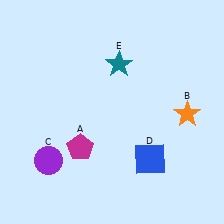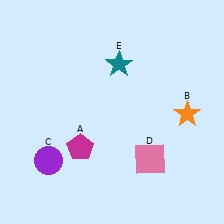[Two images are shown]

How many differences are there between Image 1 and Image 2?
There is 1 difference between the two images.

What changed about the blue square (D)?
In Image 1, D is blue. In Image 2, it changed to pink.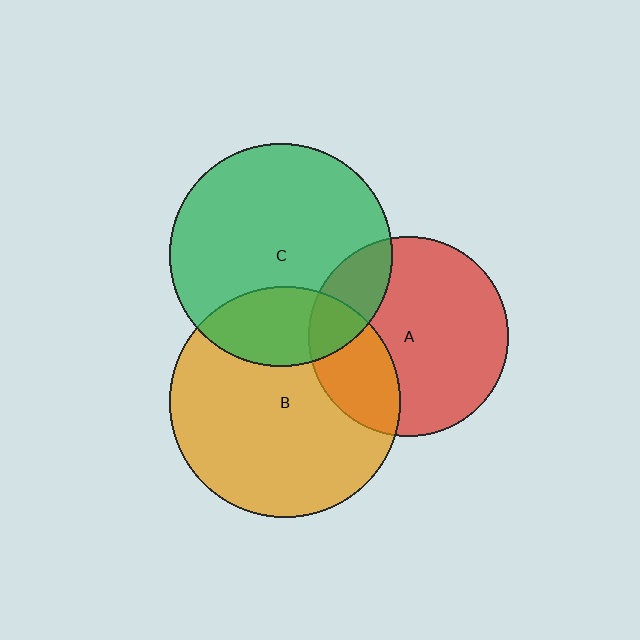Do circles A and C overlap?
Yes.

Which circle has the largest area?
Circle B (orange).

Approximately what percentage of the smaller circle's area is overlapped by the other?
Approximately 20%.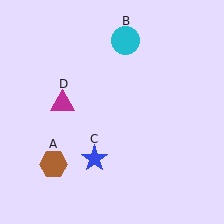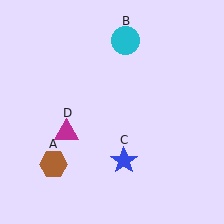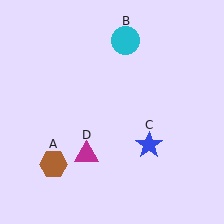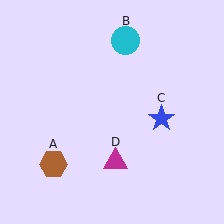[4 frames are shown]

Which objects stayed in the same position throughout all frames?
Brown hexagon (object A) and cyan circle (object B) remained stationary.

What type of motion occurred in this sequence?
The blue star (object C), magenta triangle (object D) rotated counterclockwise around the center of the scene.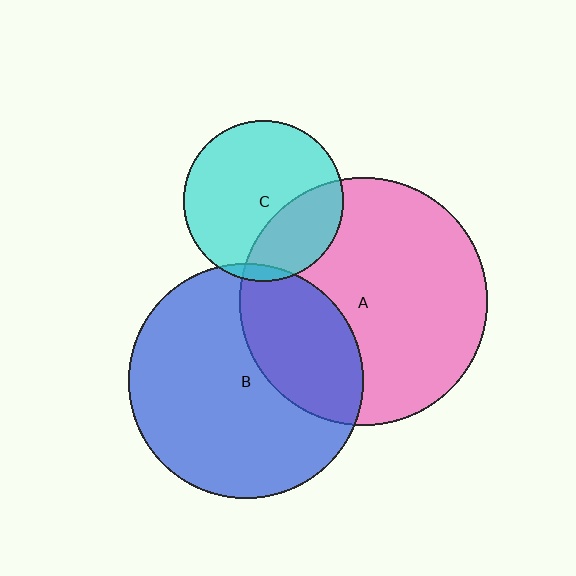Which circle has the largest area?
Circle A (pink).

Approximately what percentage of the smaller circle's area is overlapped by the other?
Approximately 5%.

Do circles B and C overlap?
Yes.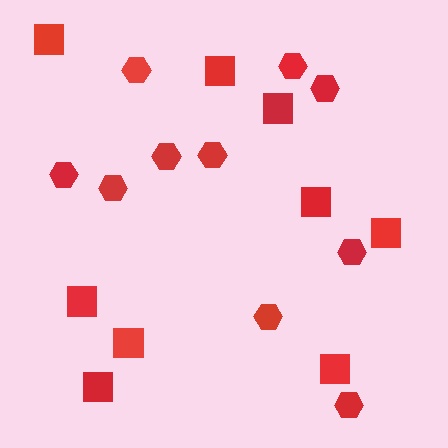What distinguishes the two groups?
There are 2 groups: one group of squares (9) and one group of hexagons (10).